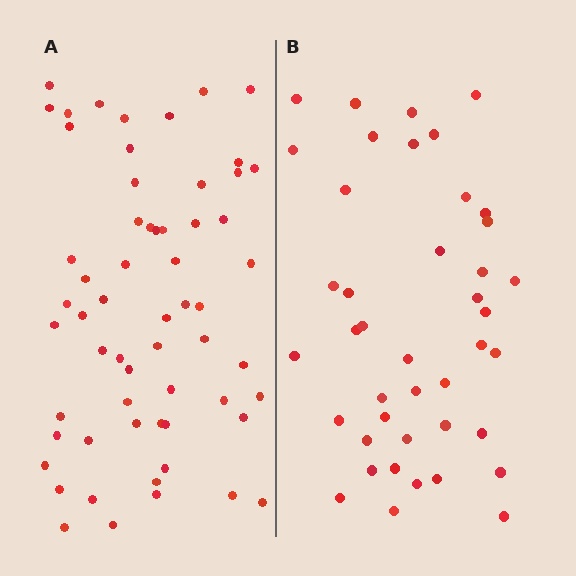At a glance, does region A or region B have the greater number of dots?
Region A (the left region) has more dots.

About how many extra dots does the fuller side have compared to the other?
Region A has approximately 20 more dots than region B.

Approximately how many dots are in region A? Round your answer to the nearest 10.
About 60 dots.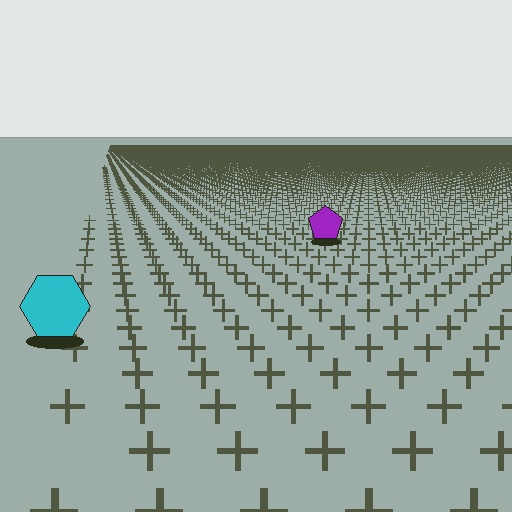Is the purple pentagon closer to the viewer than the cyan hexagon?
No. The cyan hexagon is closer — you can tell from the texture gradient: the ground texture is coarser near it.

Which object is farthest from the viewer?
The purple pentagon is farthest from the viewer. It appears smaller and the ground texture around it is denser.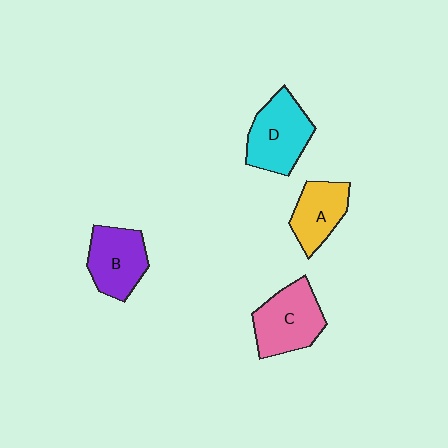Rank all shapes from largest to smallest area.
From largest to smallest: C (pink), D (cyan), B (purple), A (yellow).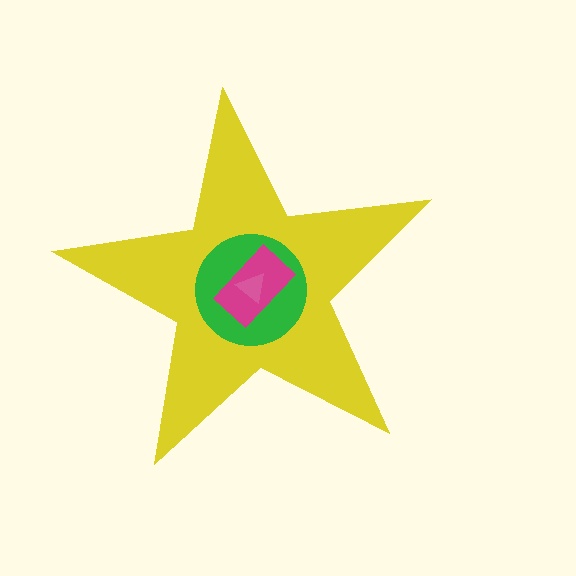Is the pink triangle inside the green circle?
Yes.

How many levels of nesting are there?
4.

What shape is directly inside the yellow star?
The green circle.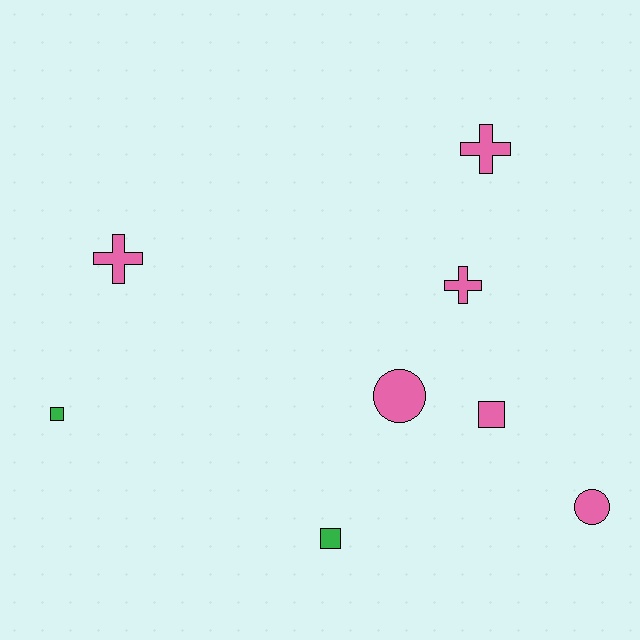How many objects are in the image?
There are 8 objects.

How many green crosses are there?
There are no green crosses.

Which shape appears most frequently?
Square, with 3 objects.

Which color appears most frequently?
Pink, with 6 objects.